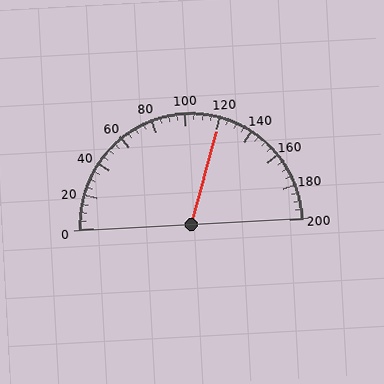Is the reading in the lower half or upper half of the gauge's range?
The reading is in the upper half of the range (0 to 200).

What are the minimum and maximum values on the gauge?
The gauge ranges from 0 to 200.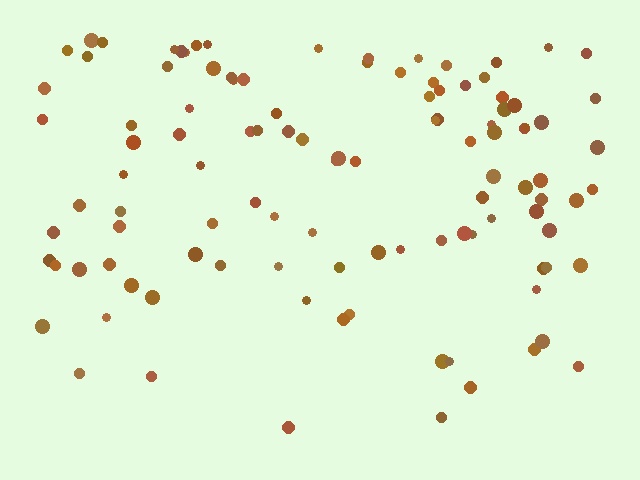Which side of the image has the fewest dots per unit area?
The bottom.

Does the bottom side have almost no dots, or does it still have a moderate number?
Still a moderate number, just noticeably fewer than the top.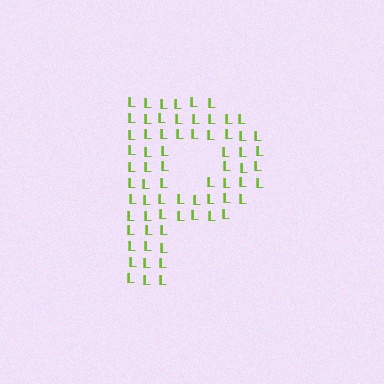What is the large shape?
The large shape is the letter P.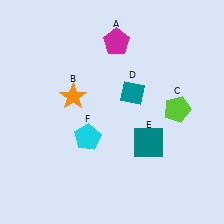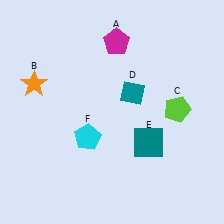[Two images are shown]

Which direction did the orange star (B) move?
The orange star (B) moved left.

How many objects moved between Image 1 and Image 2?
1 object moved between the two images.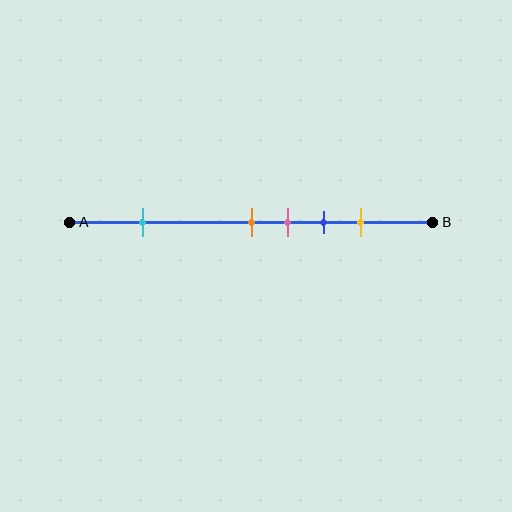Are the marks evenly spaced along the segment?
No, the marks are not evenly spaced.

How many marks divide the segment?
There are 5 marks dividing the segment.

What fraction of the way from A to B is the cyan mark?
The cyan mark is approximately 20% (0.2) of the way from A to B.